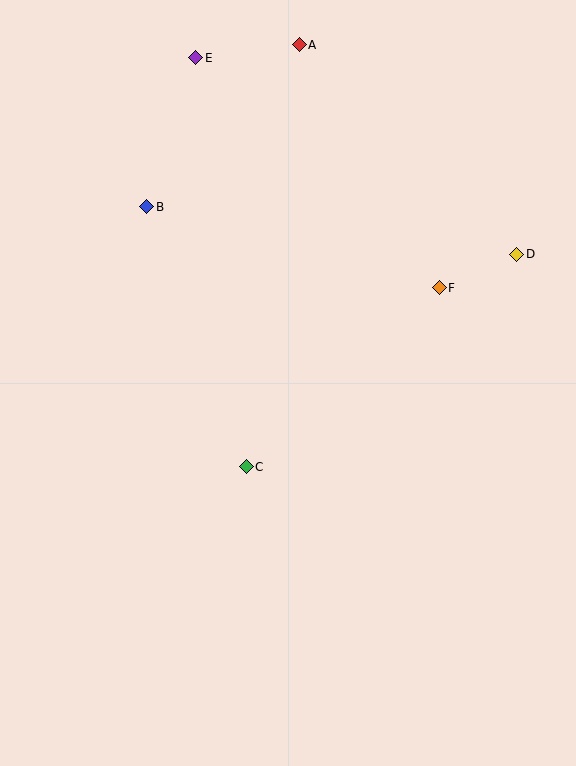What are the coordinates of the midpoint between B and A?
The midpoint between B and A is at (223, 126).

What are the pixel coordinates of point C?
Point C is at (246, 467).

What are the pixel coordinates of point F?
Point F is at (439, 288).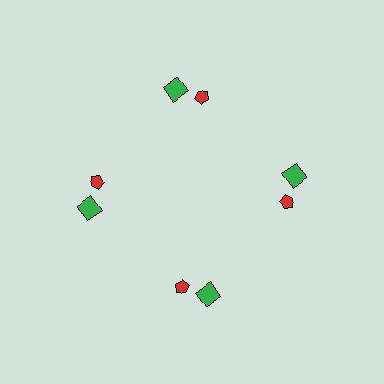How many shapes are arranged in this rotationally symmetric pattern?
There are 8 shapes, arranged in 4 groups of 2.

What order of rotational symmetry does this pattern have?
This pattern has 4-fold rotational symmetry.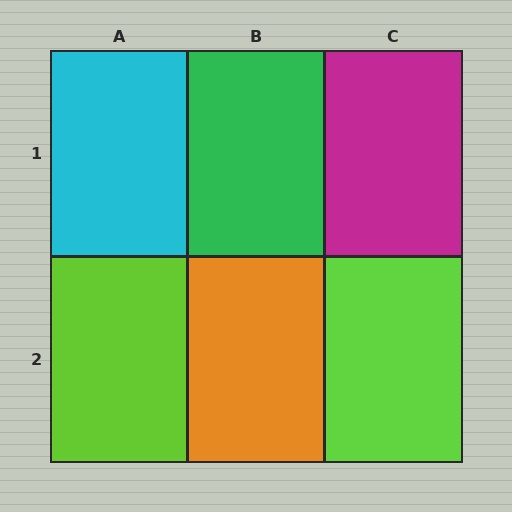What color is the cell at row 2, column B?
Orange.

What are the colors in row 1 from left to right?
Cyan, green, magenta.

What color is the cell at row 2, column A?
Lime.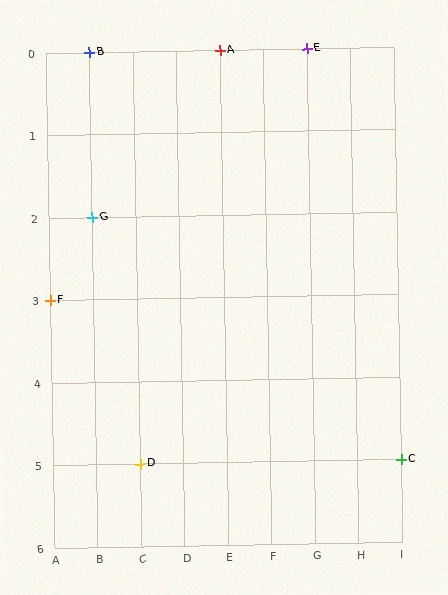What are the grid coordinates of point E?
Point E is at grid coordinates (G, 0).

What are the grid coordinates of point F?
Point F is at grid coordinates (A, 3).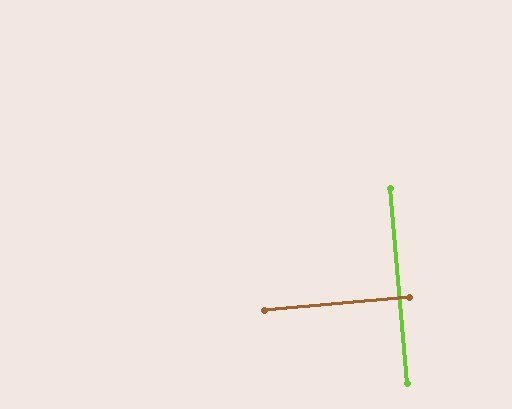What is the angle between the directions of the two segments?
Approximately 90 degrees.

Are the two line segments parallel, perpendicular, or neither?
Perpendicular — they meet at approximately 90°.